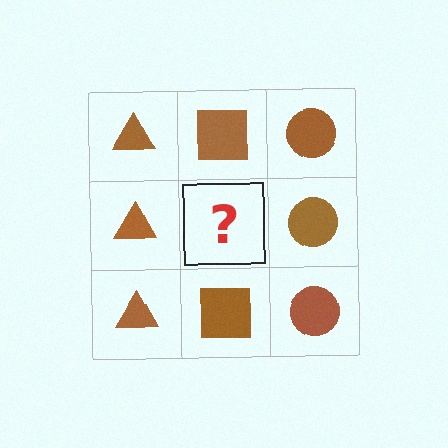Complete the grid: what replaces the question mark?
The question mark should be replaced with a brown square.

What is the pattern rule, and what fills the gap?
The rule is that each column has a consistent shape. The gap should be filled with a brown square.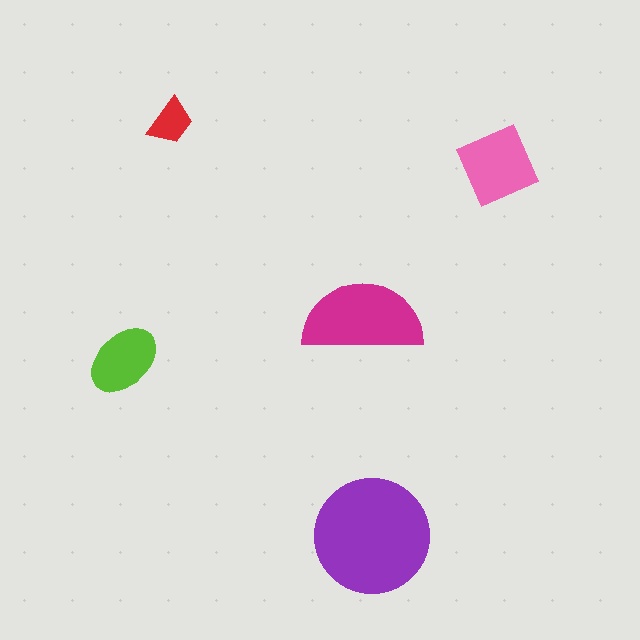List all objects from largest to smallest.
The purple circle, the magenta semicircle, the pink diamond, the lime ellipse, the red trapezoid.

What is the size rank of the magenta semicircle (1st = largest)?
2nd.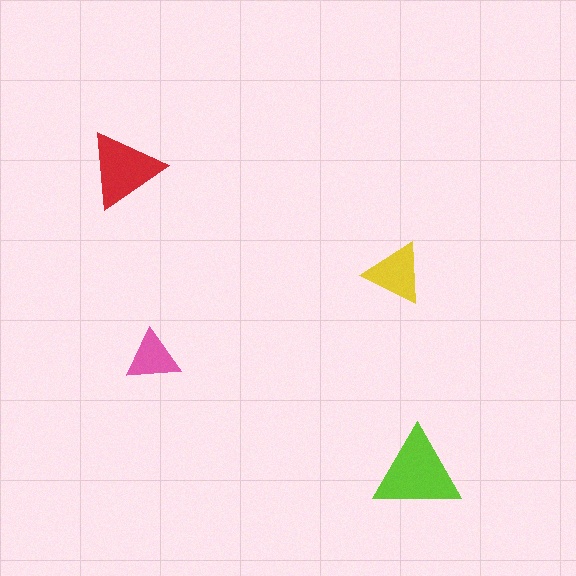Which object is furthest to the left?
The red triangle is leftmost.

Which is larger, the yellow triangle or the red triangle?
The red one.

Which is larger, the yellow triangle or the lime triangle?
The lime one.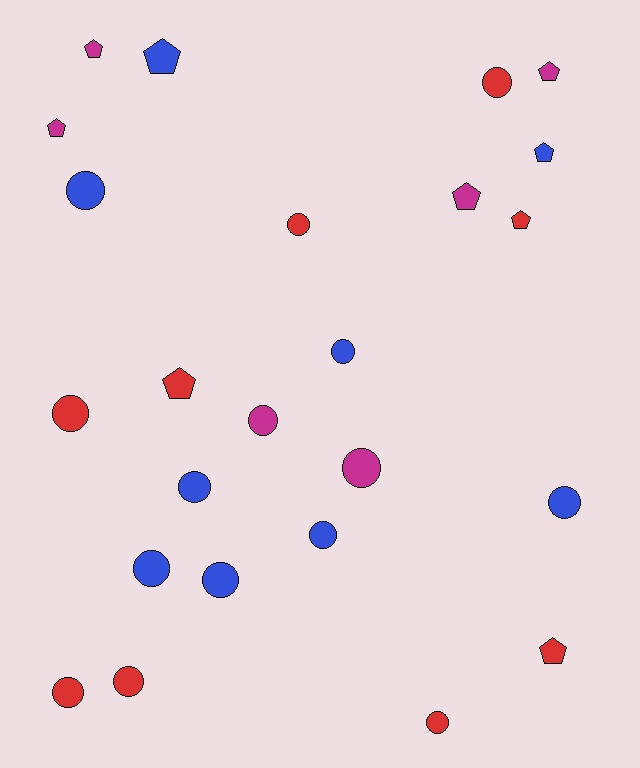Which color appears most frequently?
Red, with 9 objects.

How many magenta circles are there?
There are 2 magenta circles.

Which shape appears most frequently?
Circle, with 15 objects.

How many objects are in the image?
There are 24 objects.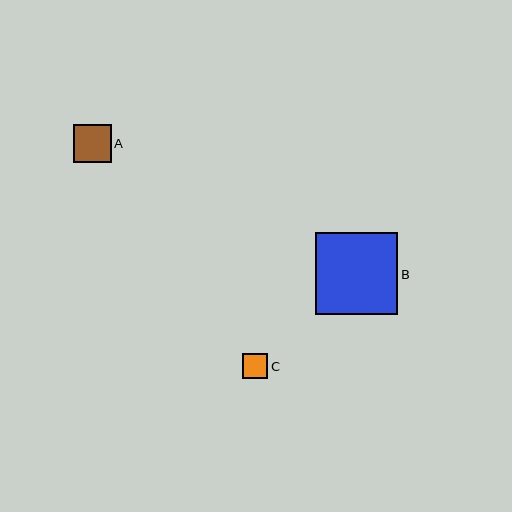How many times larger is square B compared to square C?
Square B is approximately 3.3 times the size of square C.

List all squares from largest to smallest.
From largest to smallest: B, A, C.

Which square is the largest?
Square B is the largest with a size of approximately 82 pixels.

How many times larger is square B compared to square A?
Square B is approximately 2.2 times the size of square A.